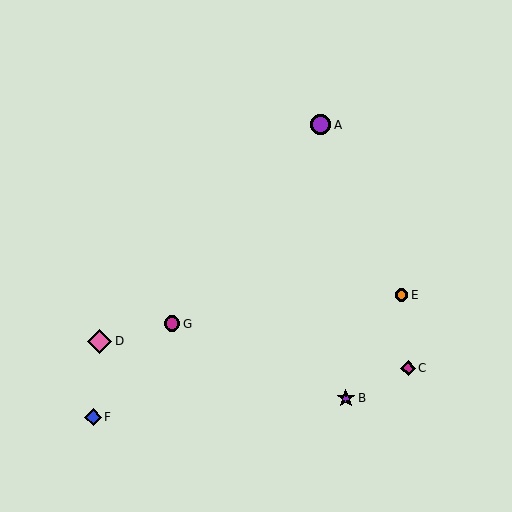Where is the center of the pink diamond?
The center of the pink diamond is at (100, 341).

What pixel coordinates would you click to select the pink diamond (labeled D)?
Click at (100, 341) to select the pink diamond D.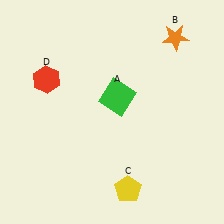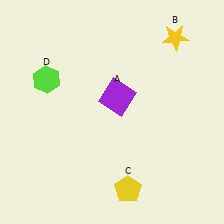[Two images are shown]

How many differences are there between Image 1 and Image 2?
There are 3 differences between the two images.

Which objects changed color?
A changed from green to purple. B changed from orange to yellow. D changed from red to lime.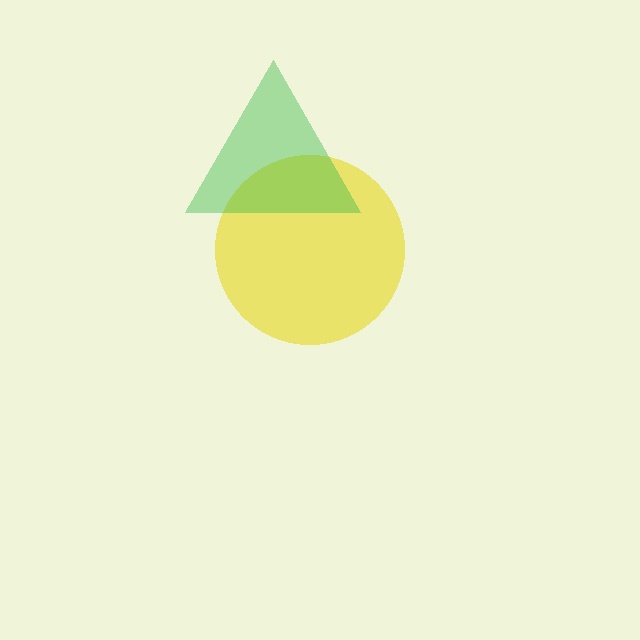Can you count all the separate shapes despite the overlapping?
Yes, there are 2 separate shapes.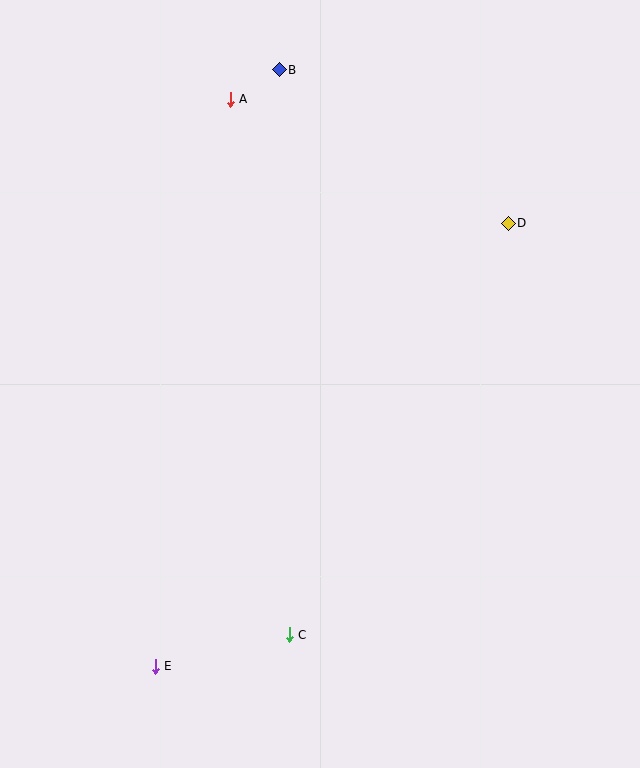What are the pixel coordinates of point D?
Point D is at (508, 223).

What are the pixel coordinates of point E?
Point E is at (155, 666).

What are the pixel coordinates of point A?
Point A is at (230, 99).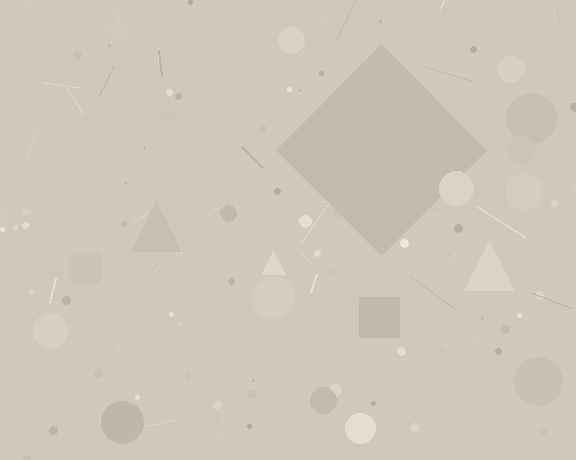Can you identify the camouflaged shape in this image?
The camouflaged shape is a diamond.